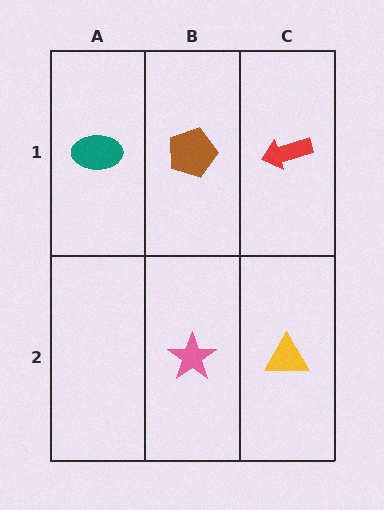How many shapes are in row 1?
3 shapes.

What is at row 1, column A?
A teal ellipse.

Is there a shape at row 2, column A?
No, that cell is empty.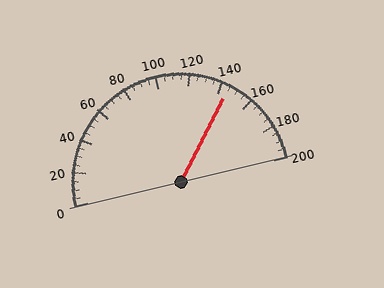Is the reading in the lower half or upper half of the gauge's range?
The reading is in the upper half of the range (0 to 200).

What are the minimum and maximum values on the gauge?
The gauge ranges from 0 to 200.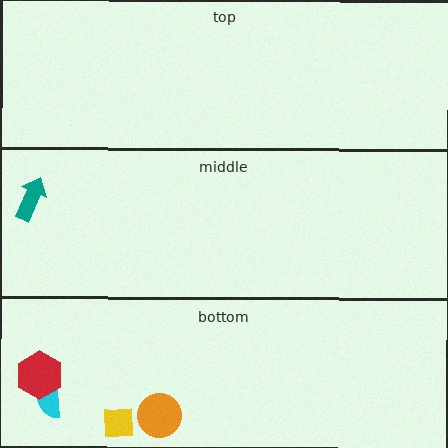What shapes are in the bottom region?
The orange circle, the cyan semicircle, the yellow square, the red hexagon.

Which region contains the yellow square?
The bottom region.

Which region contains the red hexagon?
The bottom region.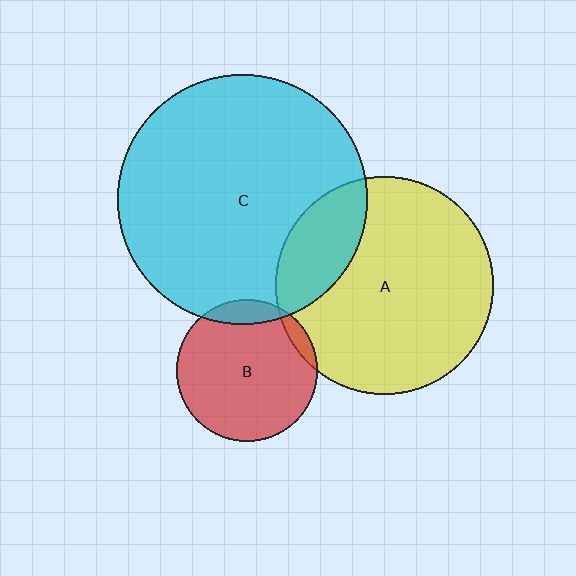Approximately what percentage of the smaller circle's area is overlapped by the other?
Approximately 10%.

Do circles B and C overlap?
Yes.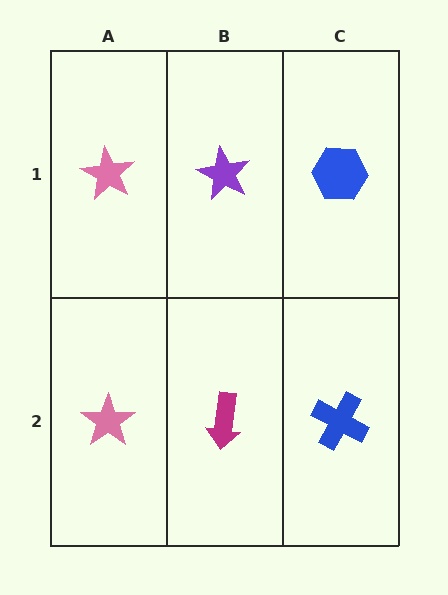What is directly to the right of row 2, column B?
A blue cross.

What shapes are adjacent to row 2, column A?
A pink star (row 1, column A), a magenta arrow (row 2, column B).